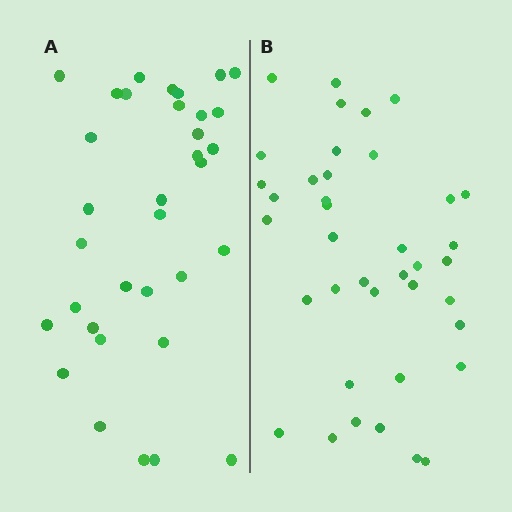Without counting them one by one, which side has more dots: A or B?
Region B (the right region) has more dots.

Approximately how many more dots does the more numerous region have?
Region B has about 5 more dots than region A.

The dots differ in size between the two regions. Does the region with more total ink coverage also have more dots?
No. Region A has more total ink coverage because its dots are larger, but region B actually contains more individual dots. Total area can be misleading — the number of items is what matters here.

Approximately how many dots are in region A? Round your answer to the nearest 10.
About 30 dots. (The exact count is 34, which rounds to 30.)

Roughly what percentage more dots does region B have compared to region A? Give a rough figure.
About 15% more.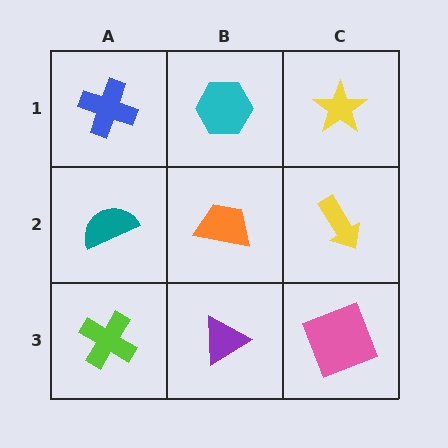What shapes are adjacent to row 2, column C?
A yellow star (row 1, column C), a pink square (row 3, column C), an orange trapezoid (row 2, column B).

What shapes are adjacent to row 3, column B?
An orange trapezoid (row 2, column B), a lime cross (row 3, column A), a pink square (row 3, column C).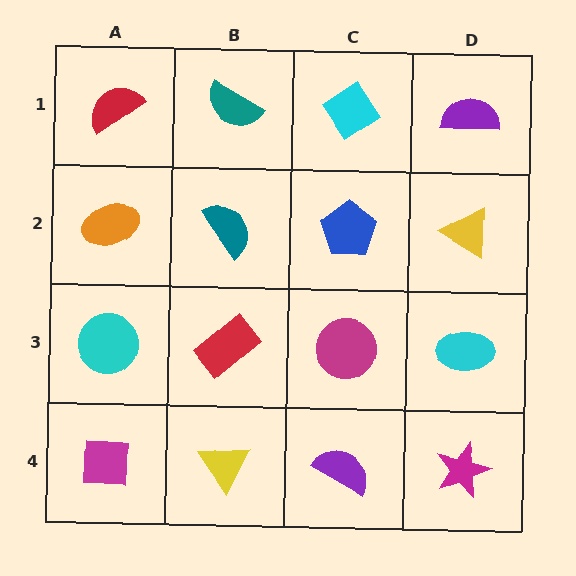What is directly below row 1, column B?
A teal semicircle.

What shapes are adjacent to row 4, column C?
A magenta circle (row 3, column C), a yellow triangle (row 4, column B), a magenta star (row 4, column D).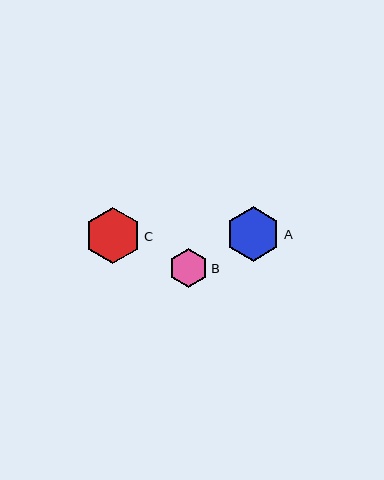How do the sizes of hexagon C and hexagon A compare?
Hexagon C and hexagon A are approximately the same size.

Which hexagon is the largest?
Hexagon C is the largest with a size of approximately 57 pixels.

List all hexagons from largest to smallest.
From largest to smallest: C, A, B.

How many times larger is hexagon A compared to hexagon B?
Hexagon A is approximately 1.4 times the size of hexagon B.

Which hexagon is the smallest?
Hexagon B is the smallest with a size of approximately 39 pixels.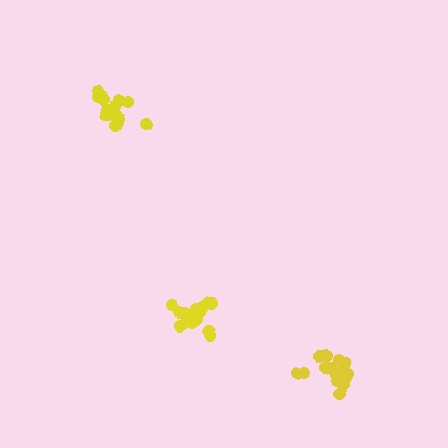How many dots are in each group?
Group 1: 18 dots, Group 2: 18 dots, Group 3: 15 dots (51 total).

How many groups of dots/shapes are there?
There are 3 groups.